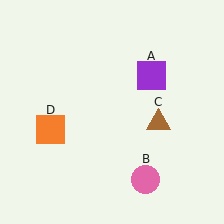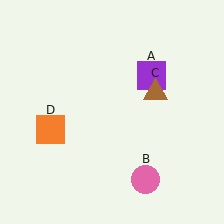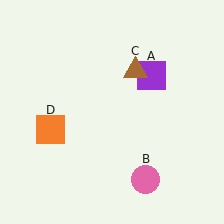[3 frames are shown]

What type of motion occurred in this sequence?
The brown triangle (object C) rotated counterclockwise around the center of the scene.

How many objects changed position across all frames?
1 object changed position: brown triangle (object C).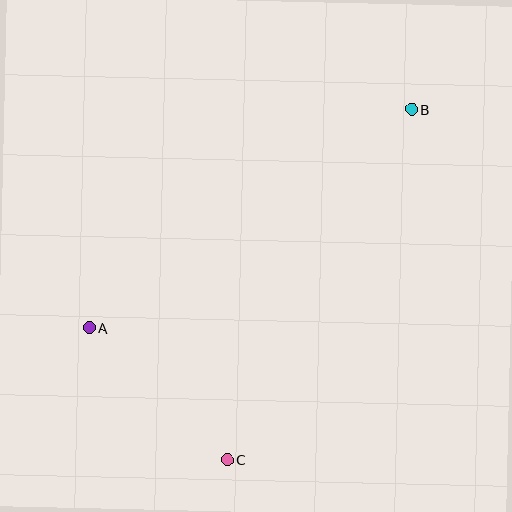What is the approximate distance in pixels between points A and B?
The distance between A and B is approximately 389 pixels.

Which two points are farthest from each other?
Points B and C are farthest from each other.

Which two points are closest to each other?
Points A and C are closest to each other.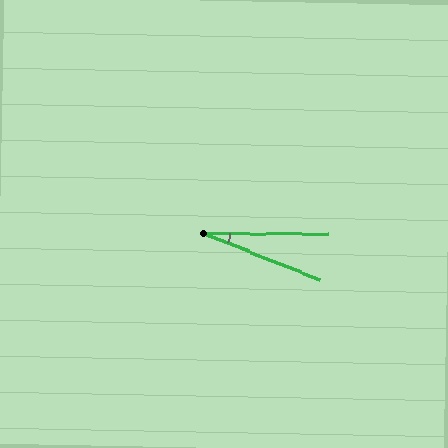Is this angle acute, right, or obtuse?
It is acute.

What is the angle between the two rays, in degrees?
Approximately 22 degrees.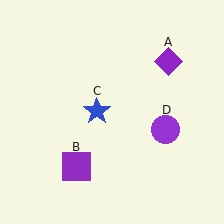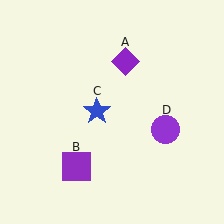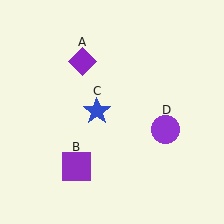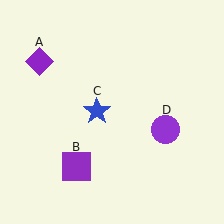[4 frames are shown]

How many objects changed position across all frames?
1 object changed position: purple diamond (object A).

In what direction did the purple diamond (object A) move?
The purple diamond (object A) moved left.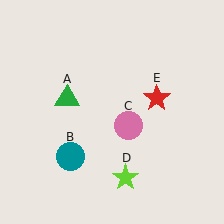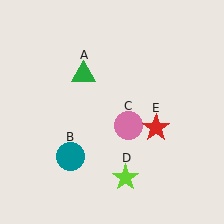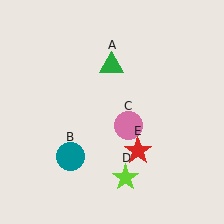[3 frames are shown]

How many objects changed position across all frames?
2 objects changed position: green triangle (object A), red star (object E).